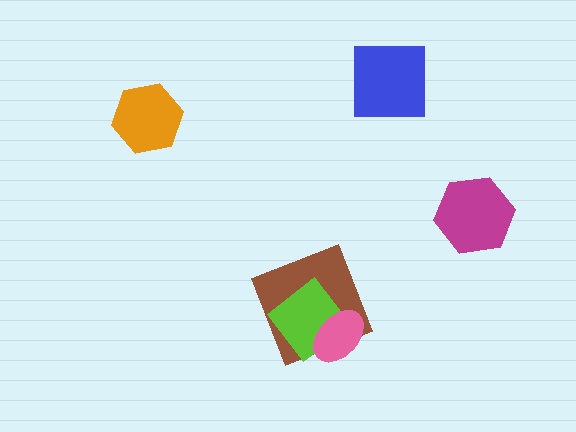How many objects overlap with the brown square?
2 objects overlap with the brown square.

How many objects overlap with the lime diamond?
2 objects overlap with the lime diamond.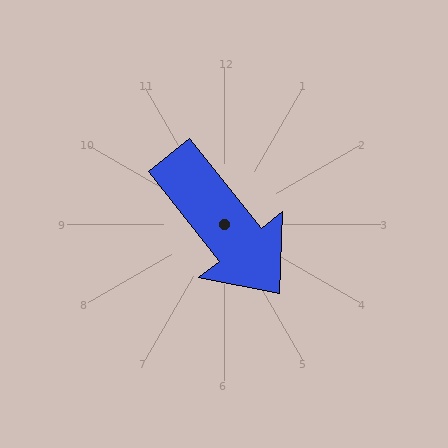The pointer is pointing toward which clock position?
Roughly 5 o'clock.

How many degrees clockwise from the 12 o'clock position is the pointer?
Approximately 142 degrees.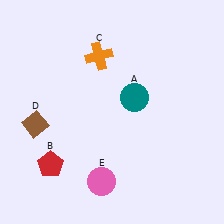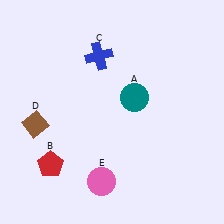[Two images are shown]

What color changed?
The cross (C) changed from orange in Image 1 to blue in Image 2.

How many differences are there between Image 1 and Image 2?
There is 1 difference between the two images.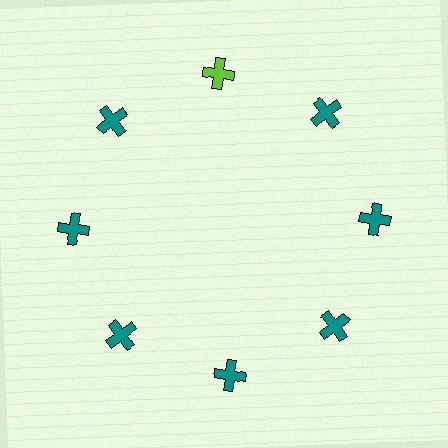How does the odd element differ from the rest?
It has a different color: lime instead of teal.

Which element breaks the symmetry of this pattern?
The lime cross at roughly the 12 o'clock position breaks the symmetry. All other shapes are teal crosses.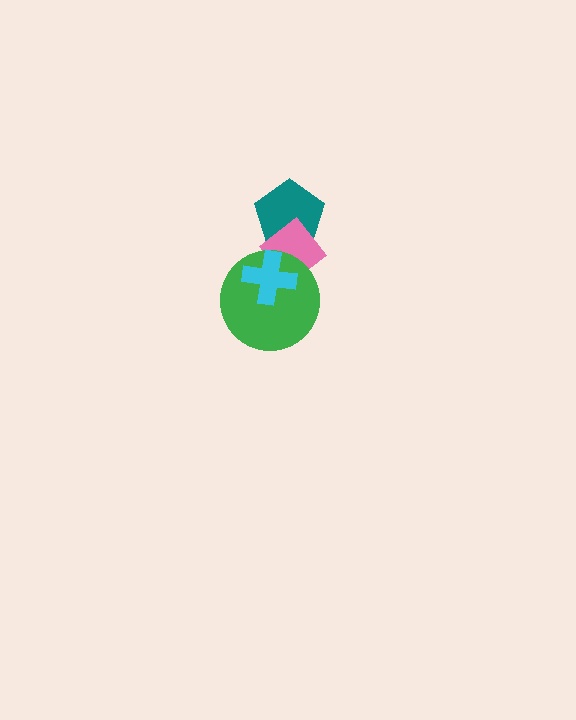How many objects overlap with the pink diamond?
3 objects overlap with the pink diamond.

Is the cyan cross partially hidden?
No, no other shape covers it.